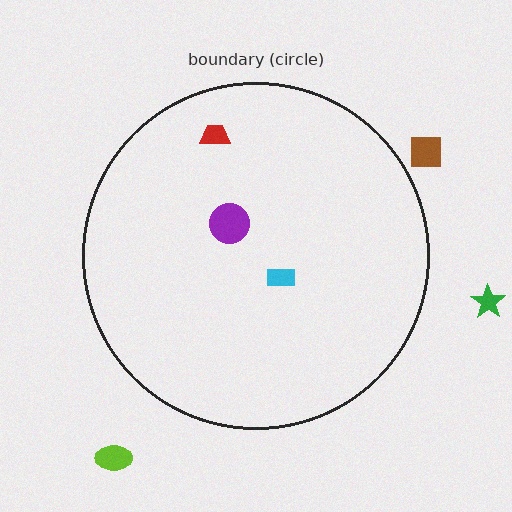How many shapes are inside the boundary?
3 inside, 3 outside.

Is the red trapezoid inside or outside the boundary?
Inside.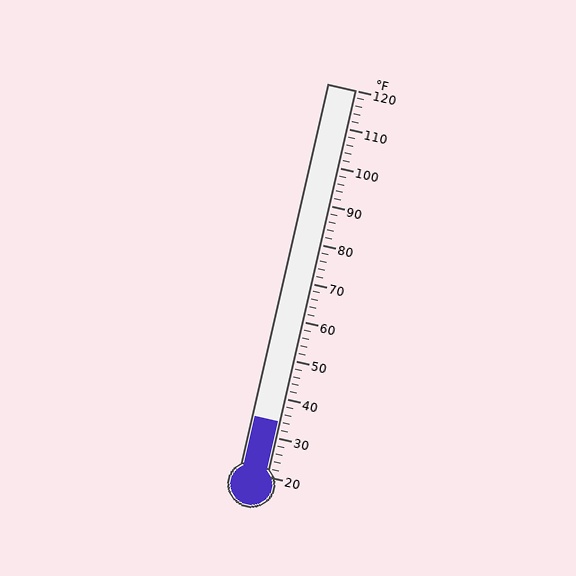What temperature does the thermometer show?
The thermometer shows approximately 34°F.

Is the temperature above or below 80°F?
The temperature is below 80°F.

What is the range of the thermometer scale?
The thermometer scale ranges from 20°F to 120°F.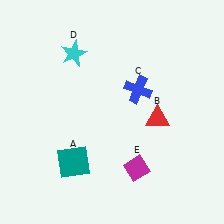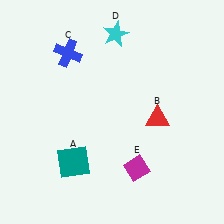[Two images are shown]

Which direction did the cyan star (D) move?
The cyan star (D) moved right.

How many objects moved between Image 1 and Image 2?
2 objects moved between the two images.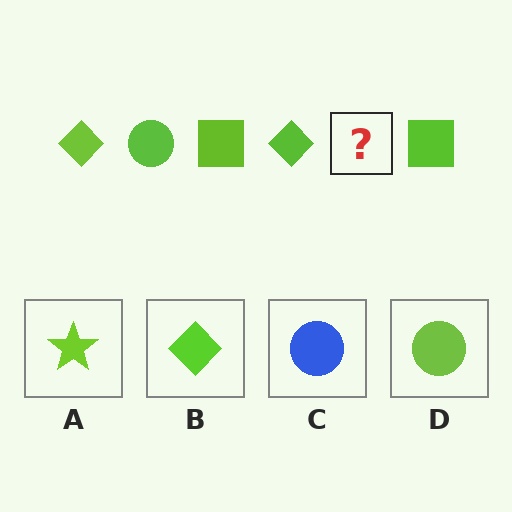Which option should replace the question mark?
Option D.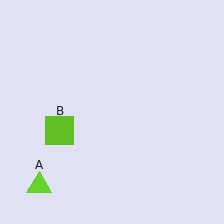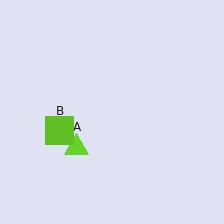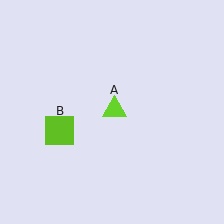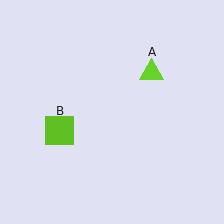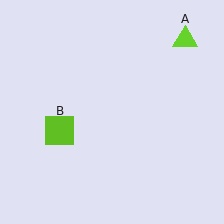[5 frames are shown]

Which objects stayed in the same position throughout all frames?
Lime square (object B) remained stationary.